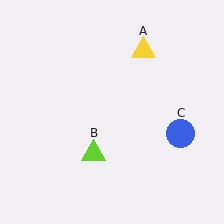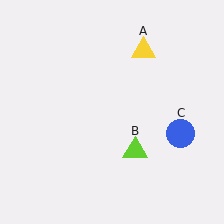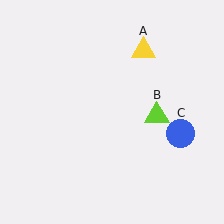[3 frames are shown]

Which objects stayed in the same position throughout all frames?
Yellow triangle (object A) and blue circle (object C) remained stationary.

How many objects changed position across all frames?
1 object changed position: lime triangle (object B).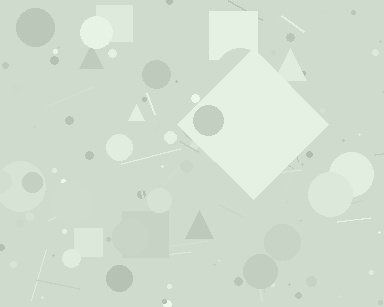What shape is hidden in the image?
A diamond is hidden in the image.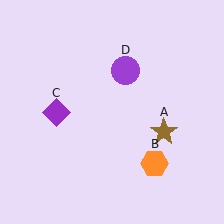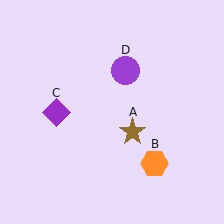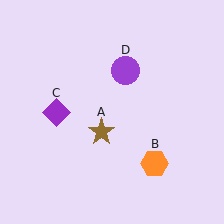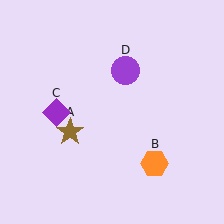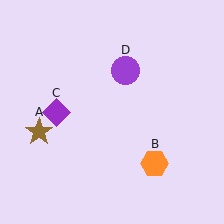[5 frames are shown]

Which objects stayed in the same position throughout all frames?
Orange hexagon (object B) and purple diamond (object C) and purple circle (object D) remained stationary.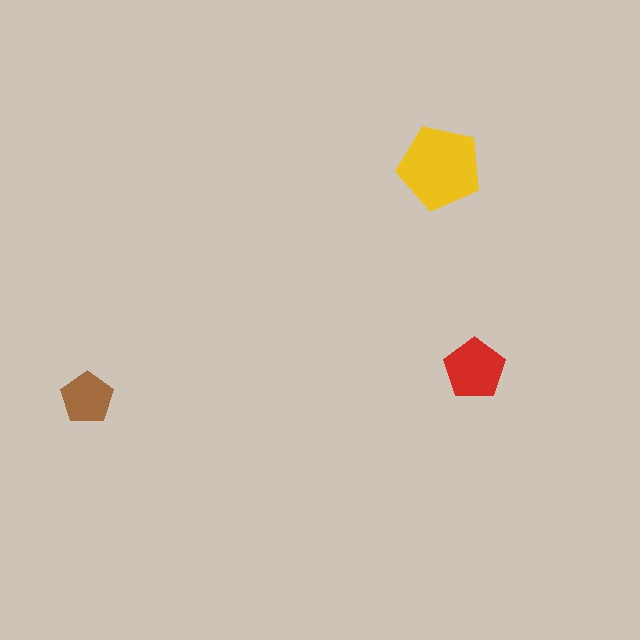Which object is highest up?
The yellow pentagon is topmost.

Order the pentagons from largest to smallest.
the yellow one, the red one, the brown one.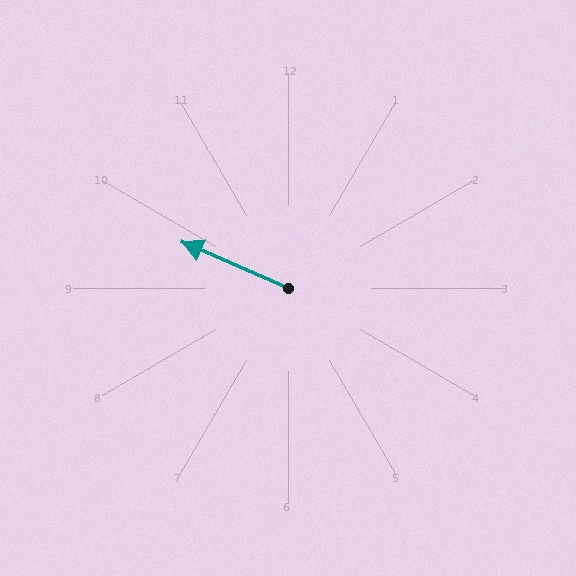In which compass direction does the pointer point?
Northwest.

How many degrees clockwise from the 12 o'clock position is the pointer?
Approximately 294 degrees.